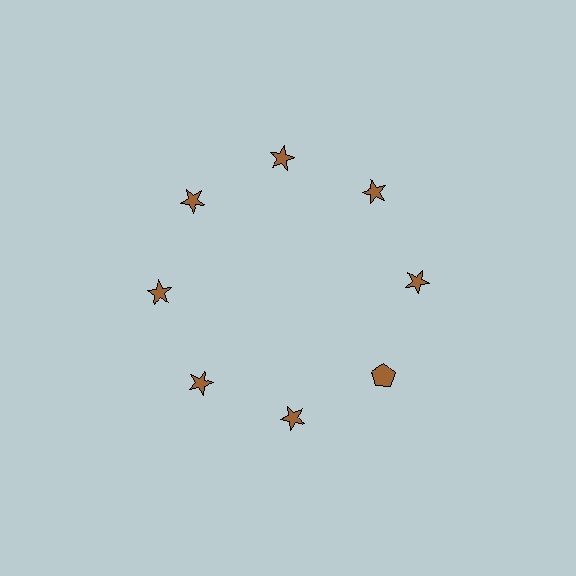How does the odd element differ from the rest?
It has a different shape: pentagon instead of star.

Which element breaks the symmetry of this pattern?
The brown pentagon at roughly the 4 o'clock position breaks the symmetry. All other shapes are brown stars.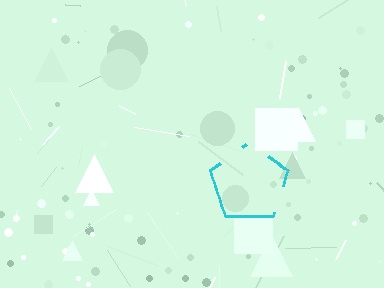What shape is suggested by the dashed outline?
The dashed outline suggests a pentagon.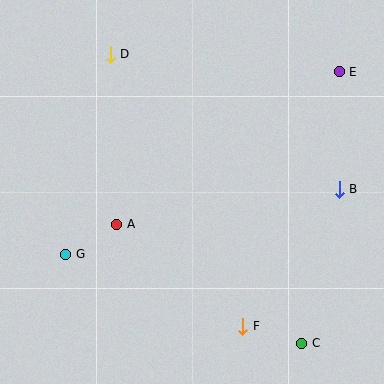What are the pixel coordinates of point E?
Point E is at (339, 72).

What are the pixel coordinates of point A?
Point A is at (117, 224).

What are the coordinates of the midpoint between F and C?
The midpoint between F and C is at (272, 335).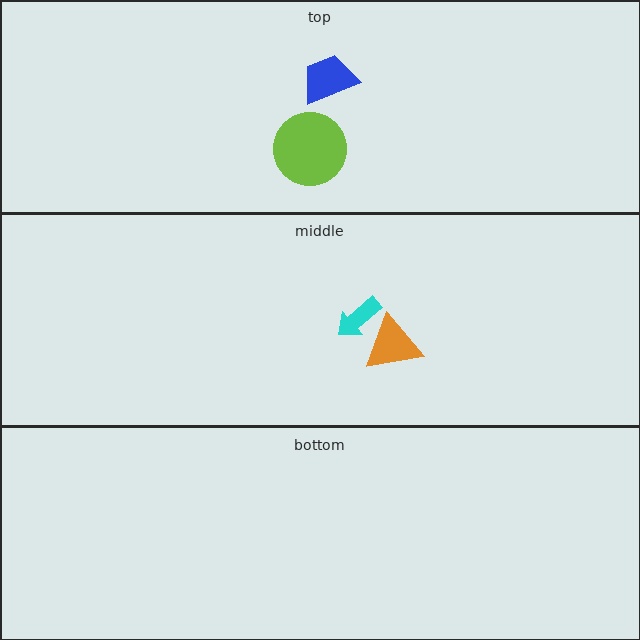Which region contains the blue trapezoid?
The top region.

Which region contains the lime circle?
The top region.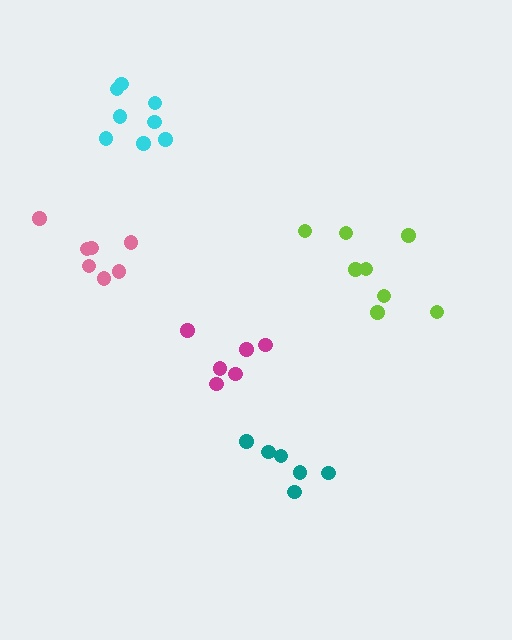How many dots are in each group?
Group 1: 8 dots, Group 2: 6 dots, Group 3: 7 dots, Group 4: 6 dots, Group 5: 8 dots (35 total).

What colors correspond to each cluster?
The clusters are colored: lime, teal, pink, magenta, cyan.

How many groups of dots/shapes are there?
There are 5 groups.